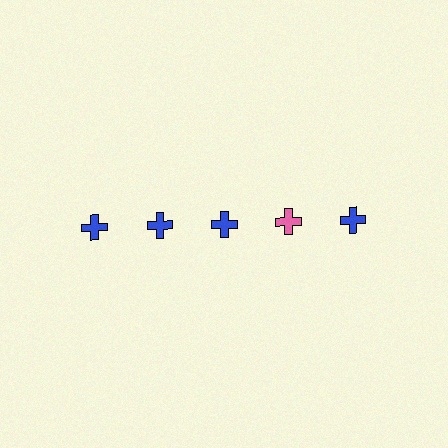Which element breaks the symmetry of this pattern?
The pink cross in the top row, second from right column breaks the symmetry. All other shapes are blue crosses.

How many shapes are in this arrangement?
There are 5 shapes arranged in a grid pattern.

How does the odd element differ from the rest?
It has a different color: pink instead of blue.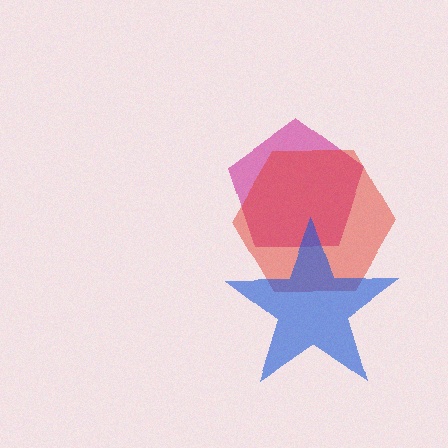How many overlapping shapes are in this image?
There are 3 overlapping shapes in the image.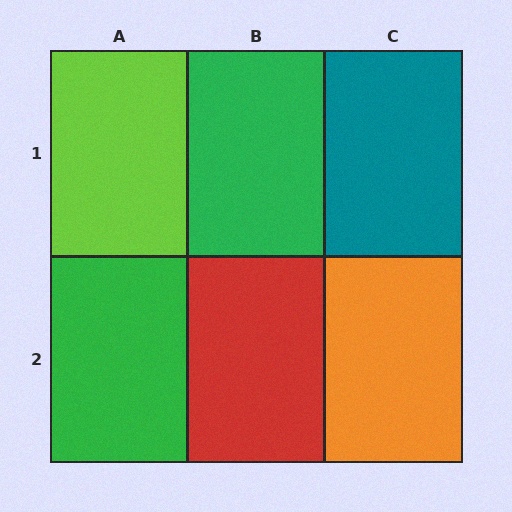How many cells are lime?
1 cell is lime.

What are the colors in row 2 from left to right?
Green, red, orange.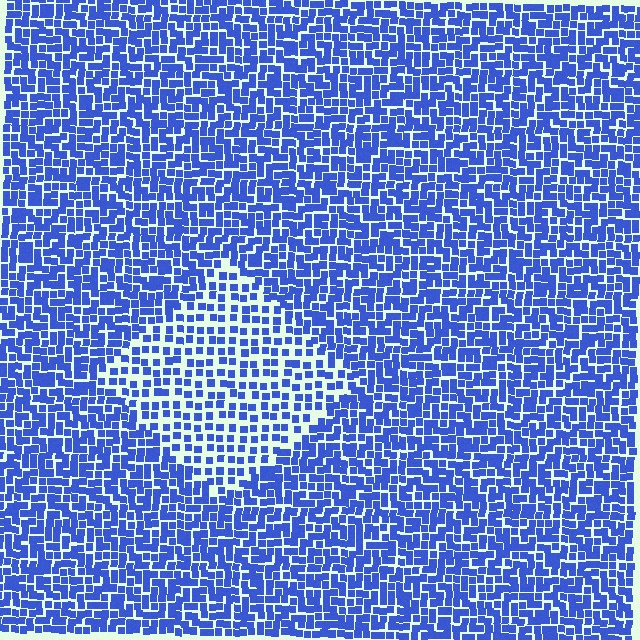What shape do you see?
I see a diamond.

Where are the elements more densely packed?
The elements are more densely packed outside the diamond boundary.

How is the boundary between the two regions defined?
The boundary is defined by a change in element density (approximately 1.8x ratio). All elements are the same color, size, and shape.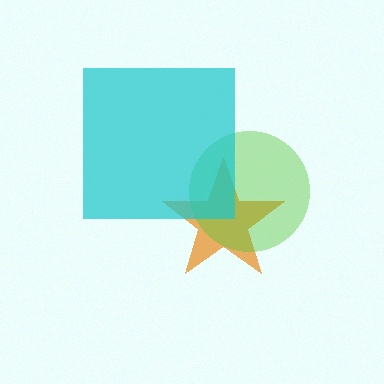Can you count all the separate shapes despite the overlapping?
Yes, there are 3 separate shapes.